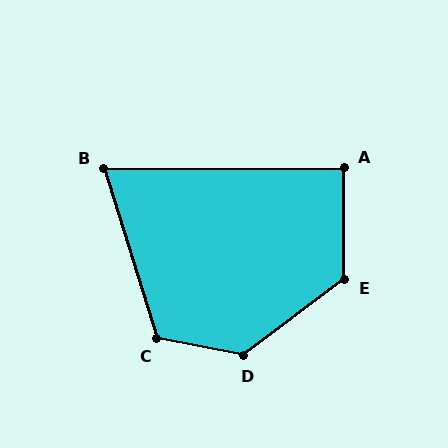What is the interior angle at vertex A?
Approximately 90 degrees (approximately right).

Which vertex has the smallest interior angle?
B, at approximately 73 degrees.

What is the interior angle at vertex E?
Approximately 127 degrees (obtuse).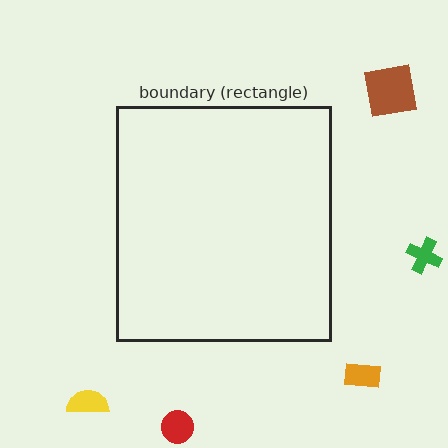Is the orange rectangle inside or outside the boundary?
Outside.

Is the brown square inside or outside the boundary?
Outside.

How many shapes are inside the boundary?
0 inside, 5 outside.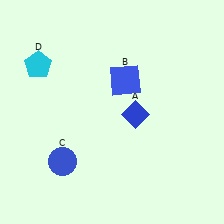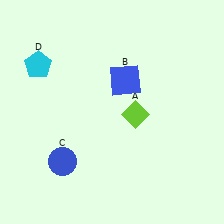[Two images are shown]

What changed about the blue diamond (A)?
In Image 1, A is blue. In Image 2, it changed to lime.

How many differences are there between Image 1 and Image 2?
There is 1 difference between the two images.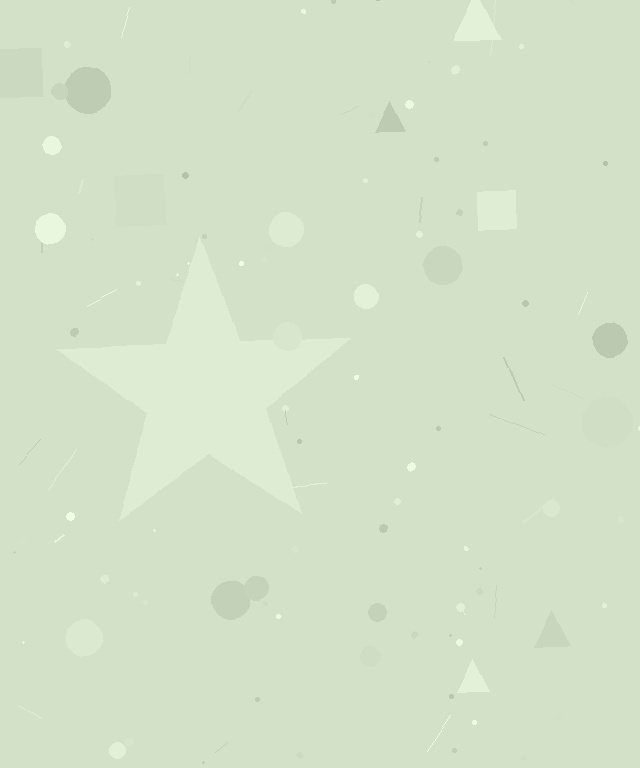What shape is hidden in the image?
A star is hidden in the image.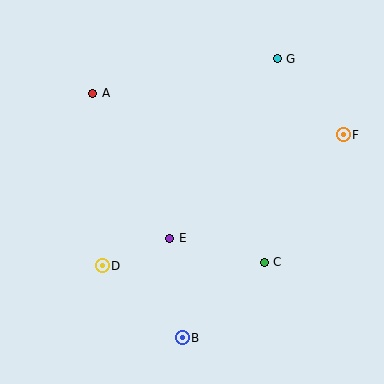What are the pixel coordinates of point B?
Point B is at (182, 338).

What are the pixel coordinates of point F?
Point F is at (343, 135).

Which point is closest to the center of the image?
Point E at (170, 238) is closest to the center.